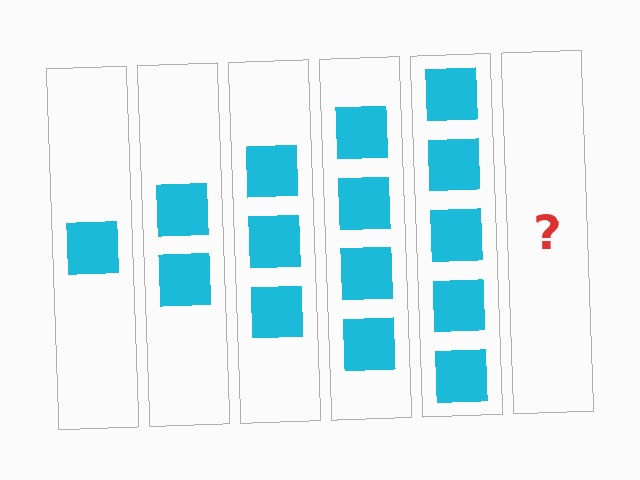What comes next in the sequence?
The next element should be 6 squares.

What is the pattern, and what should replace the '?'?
The pattern is that each step adds one more square. The '?' should be 6 squares.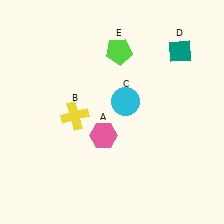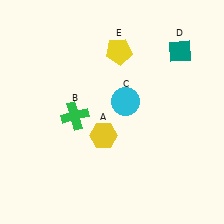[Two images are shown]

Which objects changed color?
A changed from pink to yellow. B changed from yellow to green. E changed from lime to yellow.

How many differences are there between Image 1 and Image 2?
There are 3 differences between the two images.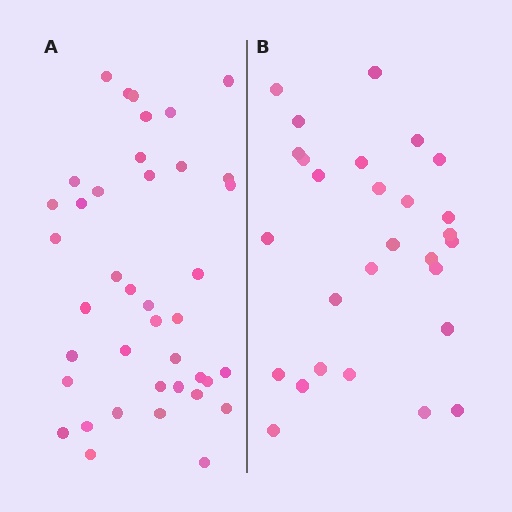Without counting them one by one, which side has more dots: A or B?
Region A (the left region) has more dots.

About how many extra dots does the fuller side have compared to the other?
Region A has roughly 12 or so more dots than region B.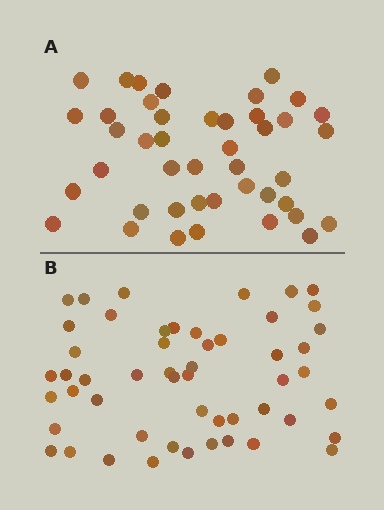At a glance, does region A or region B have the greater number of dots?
Region B (the bottom region) has more dots.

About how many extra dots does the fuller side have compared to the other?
Region B has roughly 8 or so more dots than region A.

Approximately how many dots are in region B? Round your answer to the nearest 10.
About 50 dots. (The exact count is 52, which rounds to 50.)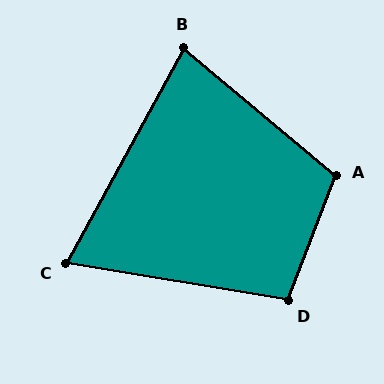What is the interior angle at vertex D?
Approximately 101 degrees (obtuse).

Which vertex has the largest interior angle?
A, at approximately 109 degrees.